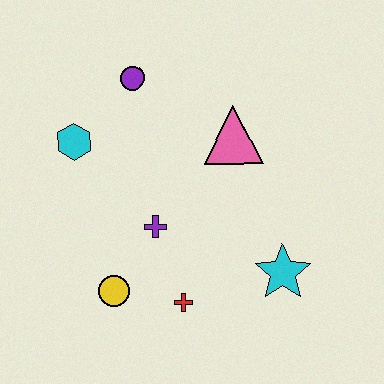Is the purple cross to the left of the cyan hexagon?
No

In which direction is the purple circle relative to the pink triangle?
The purple circle is to the left of the pink triangle.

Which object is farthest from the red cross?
The purple circle is farthest from the red cross.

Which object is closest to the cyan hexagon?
The purple circle is closest to the cyan hexagon.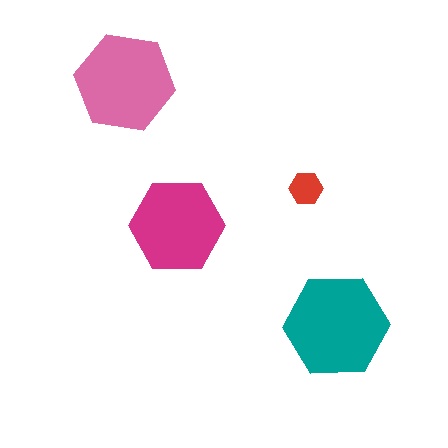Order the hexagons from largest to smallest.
the teal one, the pink one, the magenta one, the red one.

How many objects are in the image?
There are 4 objects in the image.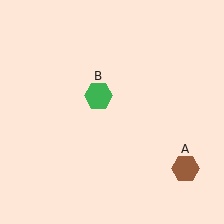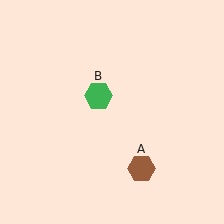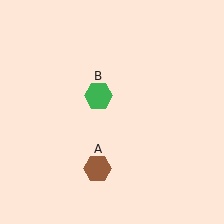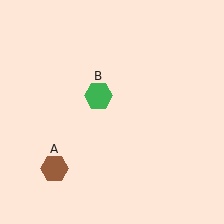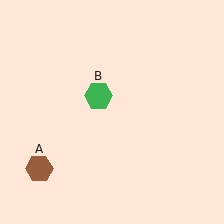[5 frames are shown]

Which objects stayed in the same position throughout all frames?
Green hexagon (object B) remained stationary.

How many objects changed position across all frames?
1 object changed position: brown hexagon (object A).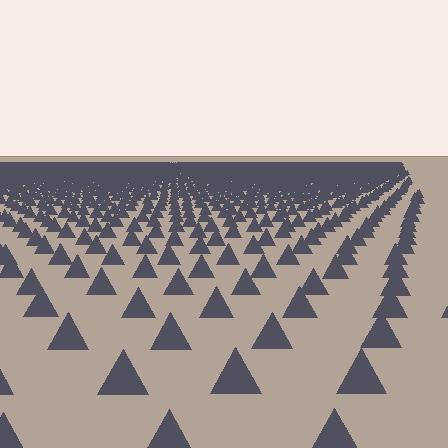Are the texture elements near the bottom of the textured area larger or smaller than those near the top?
Larger. Near the bottom, elements are closer to the viewer and appear at a bigger on-screen size.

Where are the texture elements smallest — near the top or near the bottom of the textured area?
Near the top.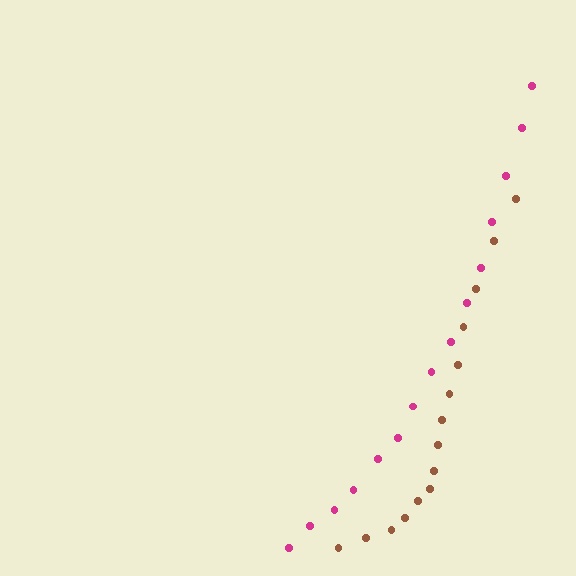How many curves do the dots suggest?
There are 2 distinct paths.